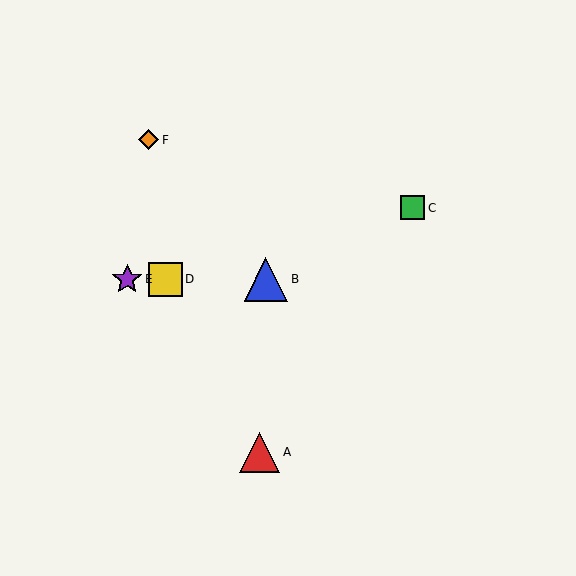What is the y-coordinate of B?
Object B is at y≈279.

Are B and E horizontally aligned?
Yes, both are at y≈279.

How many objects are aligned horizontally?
3 objects (B, D, E) are aligned horizontally.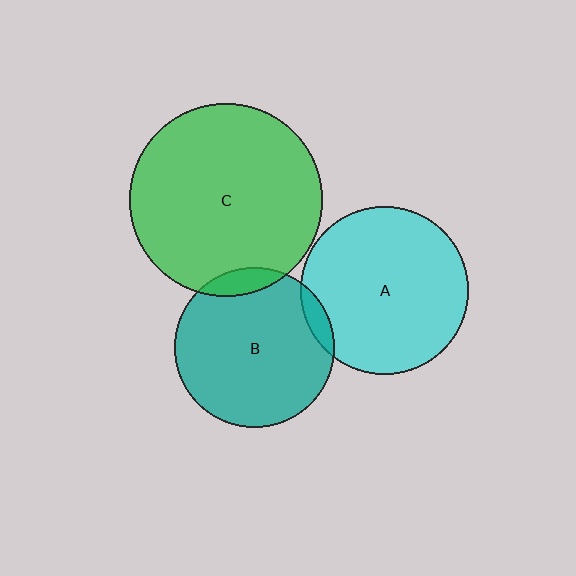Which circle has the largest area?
Circle C (green).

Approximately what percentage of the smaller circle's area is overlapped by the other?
Approximately 5%.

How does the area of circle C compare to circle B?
Approximately 1.5 times.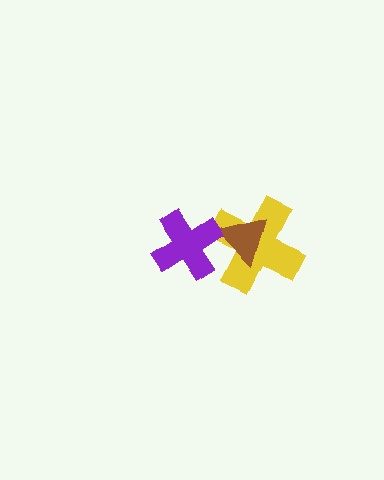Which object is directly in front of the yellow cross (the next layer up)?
The brown triangle is directly in front of the yellow cross.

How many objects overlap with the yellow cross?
2 objects overlap with the yellow cross.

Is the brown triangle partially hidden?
Yes, it is partially covered by another shape.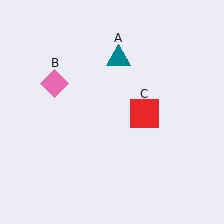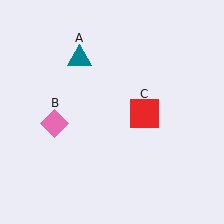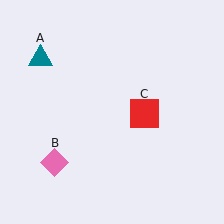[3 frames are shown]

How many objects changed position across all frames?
2 objects changed position: teal triangle (object A), pink diamond (object B).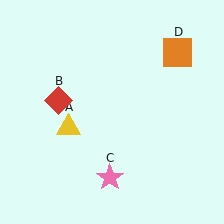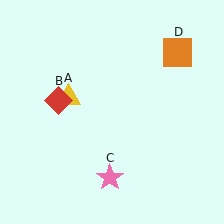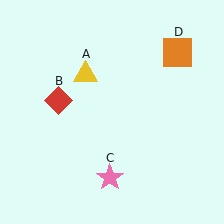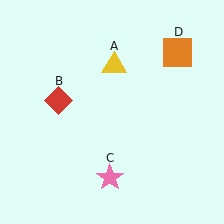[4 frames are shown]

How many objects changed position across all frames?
1 object changed position: yellow triangle (object A).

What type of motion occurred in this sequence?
The yellow triangle (object A) rotated clockwise around the center of the scene.